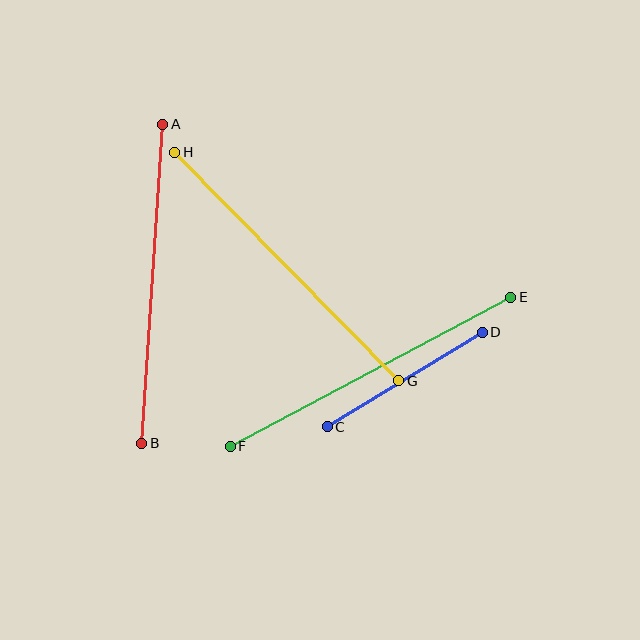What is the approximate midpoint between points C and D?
The midpoint is at approximately (405, 380) pixels.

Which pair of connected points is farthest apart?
Points G and H are farthest apart.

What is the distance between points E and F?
The distance is approximately 318 pixels.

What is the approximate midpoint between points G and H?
The midpoint is at approximately (287, 267) pixels.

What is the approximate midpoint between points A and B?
The midpoint is at approximately (152, 284) pixels.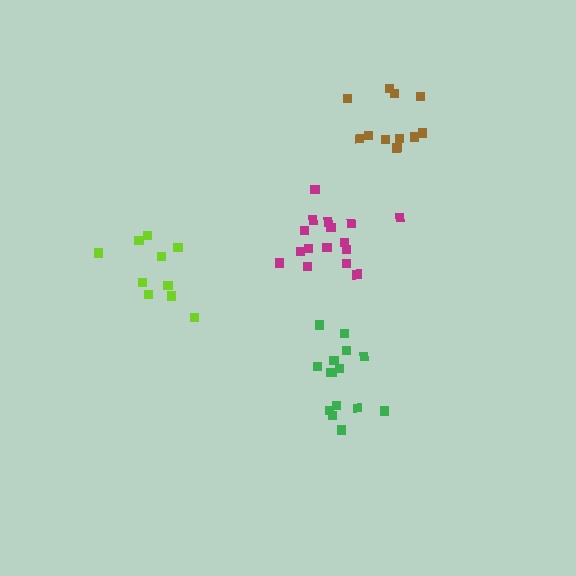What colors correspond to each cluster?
The clusters are colored: brown, green, lime, magenta.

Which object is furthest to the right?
The brown cluster is rightmost.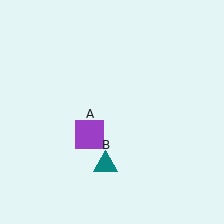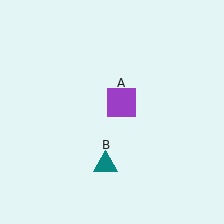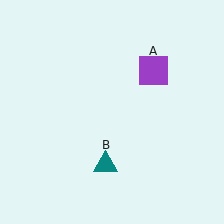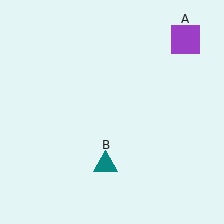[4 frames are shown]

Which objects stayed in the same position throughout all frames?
Teal triangle (object B) remained stationary.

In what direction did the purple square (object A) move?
The purple square (object A) moved up and to the right.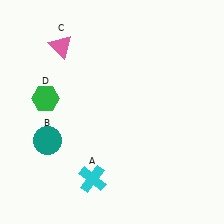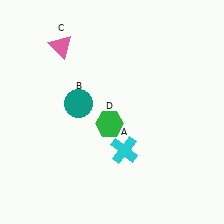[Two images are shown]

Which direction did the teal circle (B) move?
The teal circle (B) moved up.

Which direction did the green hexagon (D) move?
The green hexagon (D) moved right.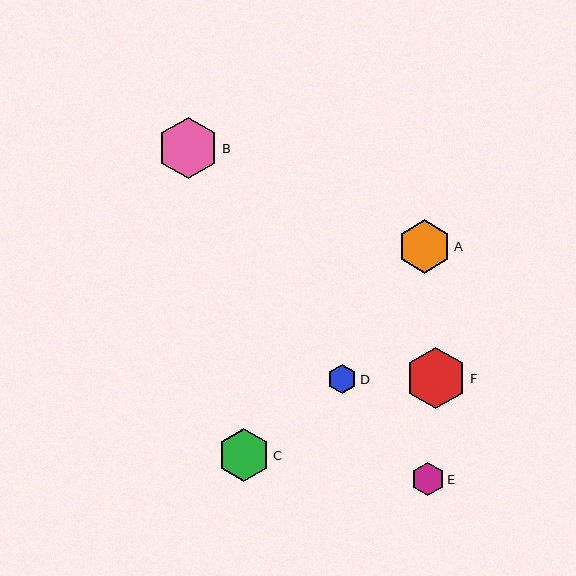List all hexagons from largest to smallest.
From largest to smallest: F, B, A, C, E, D.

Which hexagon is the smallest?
Hexagon D is the smallest with a size of approximately 29 pixels.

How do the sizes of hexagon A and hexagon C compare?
Hexagon A and hexagon C are approximately the same size.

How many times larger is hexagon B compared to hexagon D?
Hexagon B is approximately 2.1 times the size of hexagon D.